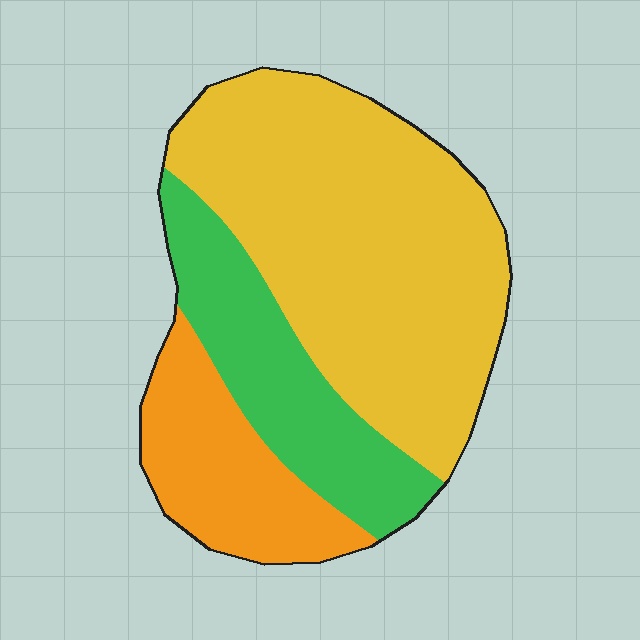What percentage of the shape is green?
Green takes up about one quarter (1/4) of the shape.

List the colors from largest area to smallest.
From largest to smallest: yellow, green, orange.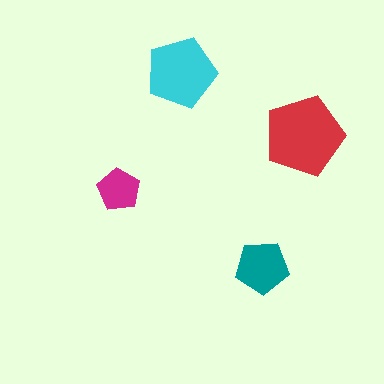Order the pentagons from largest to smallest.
the red one, the cyan one, the teal one, the magenta one.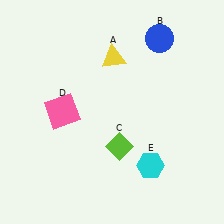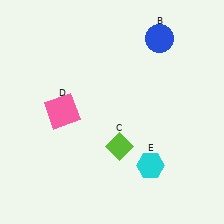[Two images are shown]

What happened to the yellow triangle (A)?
The yellow triangle (A) was removed in Image 2. It was in the top-right area of Image 1.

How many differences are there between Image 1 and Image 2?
There is 1 difference between the two images.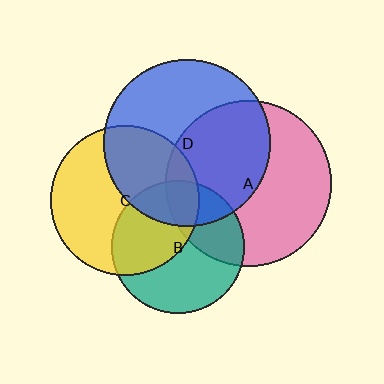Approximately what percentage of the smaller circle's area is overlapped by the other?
Approximately 45%.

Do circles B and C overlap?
Yes.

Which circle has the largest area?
Circle D (blue).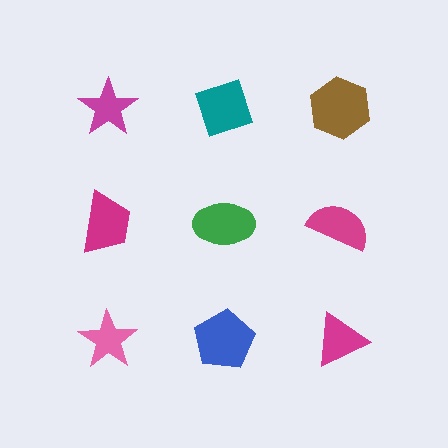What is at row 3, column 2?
A blue pentagon.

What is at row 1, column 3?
A brown hexagon.